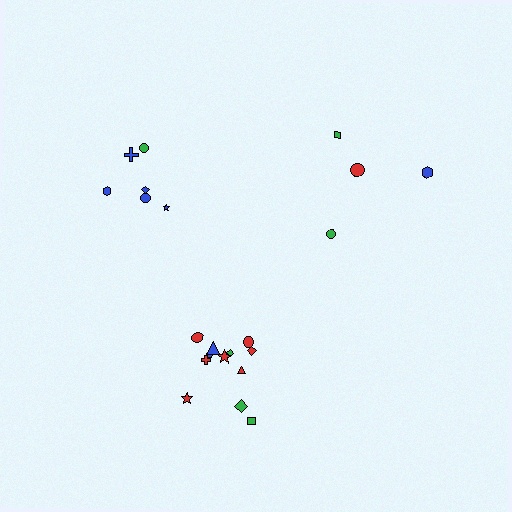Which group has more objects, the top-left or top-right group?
The top-left group.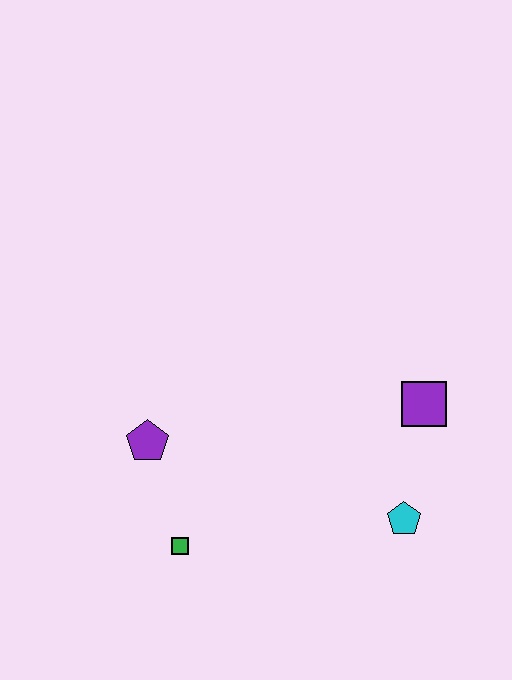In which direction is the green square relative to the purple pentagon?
The green square is below the purple pentagon.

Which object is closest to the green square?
The purple pentagon is closest to the green square.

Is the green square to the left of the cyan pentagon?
Yes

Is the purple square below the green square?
No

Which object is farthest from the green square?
The purple square is farthest from the green square.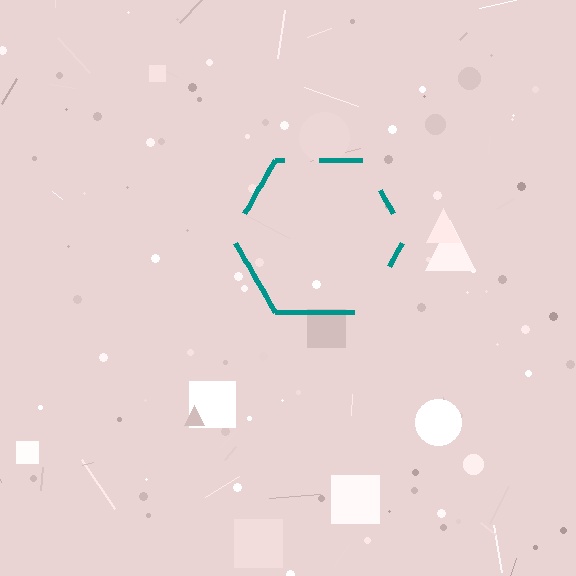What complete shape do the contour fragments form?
The contour fragments form a hexagon.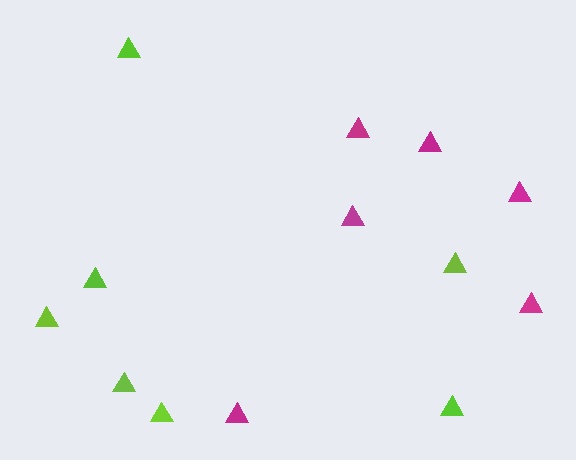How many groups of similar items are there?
There are 2 groups: one group of magenta triangles (6) and one group of lime triangles (7).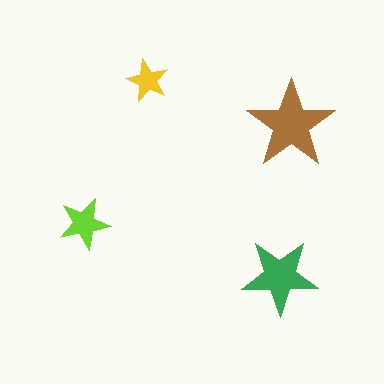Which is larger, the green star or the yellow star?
The green one.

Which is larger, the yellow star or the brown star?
The brown one.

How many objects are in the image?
There are 4 objects in the image.